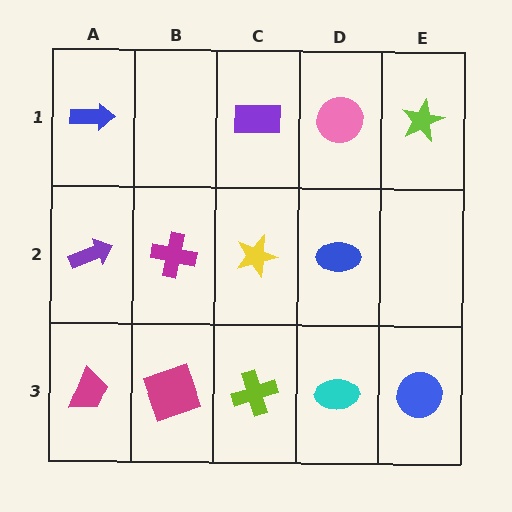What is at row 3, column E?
A blue circle.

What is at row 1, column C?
A purple rectangle.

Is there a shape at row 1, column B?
No, that cell is empty.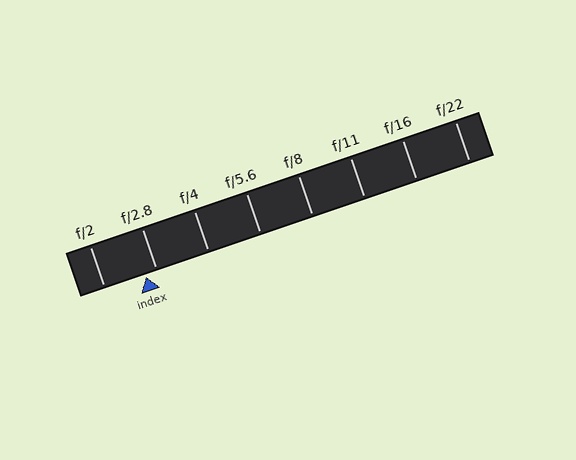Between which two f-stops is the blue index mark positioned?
The index mark is between f/2 and f/2.8.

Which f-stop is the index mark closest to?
The index mark is closest to f/2.8.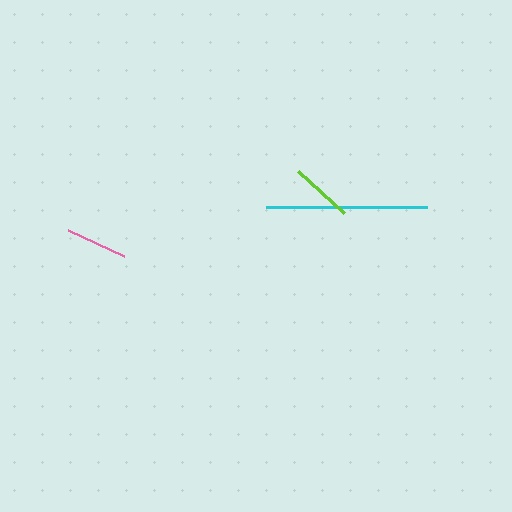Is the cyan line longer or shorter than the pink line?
The cyan line is longer than the pink line.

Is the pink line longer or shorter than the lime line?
The lime line is longer than the pink line.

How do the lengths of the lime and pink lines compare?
The lime and pink lines are approximately the same length.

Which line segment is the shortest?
The pink line is the shortest at approximately 62 pixels.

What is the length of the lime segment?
The lime segment is approximately 62 pixels long.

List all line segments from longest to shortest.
From longest to shortest: cyan, lime, pink.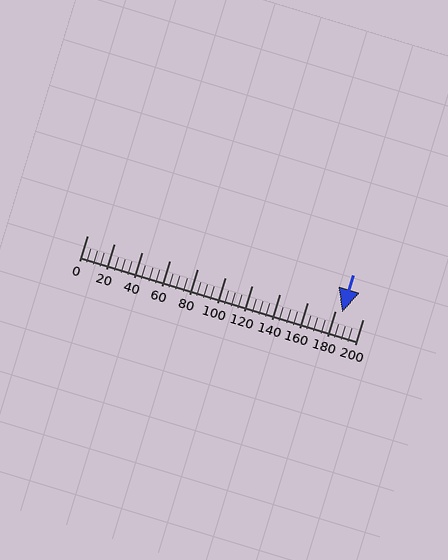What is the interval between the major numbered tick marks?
The major tick marks are spaced 20 units apart.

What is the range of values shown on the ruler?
The ruler shows values from 0 to 200.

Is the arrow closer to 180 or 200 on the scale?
The arrow is closer to 180.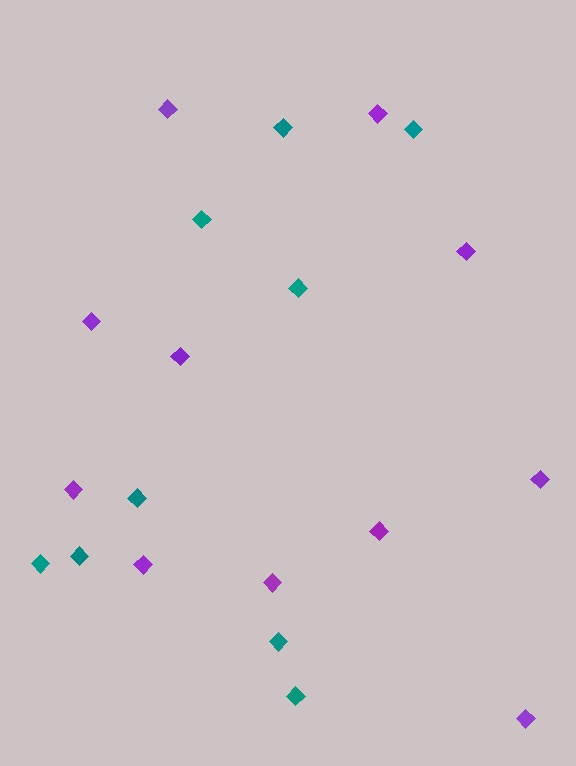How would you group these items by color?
There are 2 groups: one group of teal diamonds (9) and one group of purple diamonds (11).